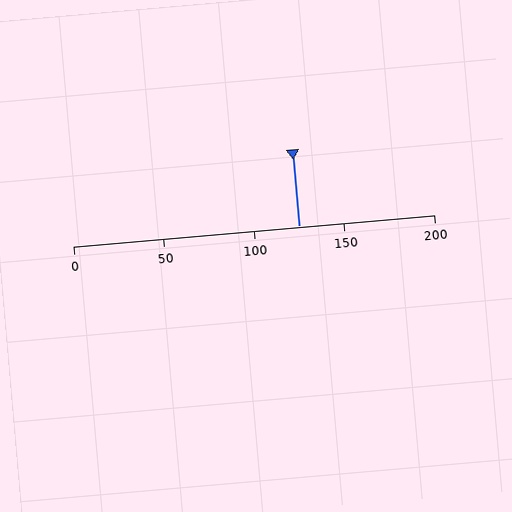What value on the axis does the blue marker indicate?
The marker indicates approximately 125.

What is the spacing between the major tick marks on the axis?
The major ticks are spaced 50 apart.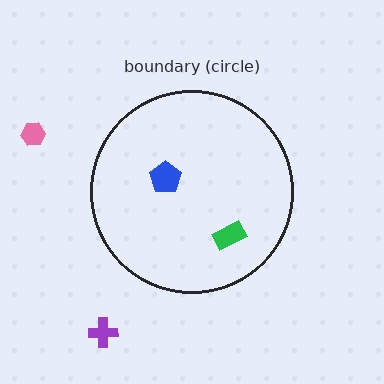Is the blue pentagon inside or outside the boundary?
Inside.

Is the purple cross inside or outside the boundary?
Outside.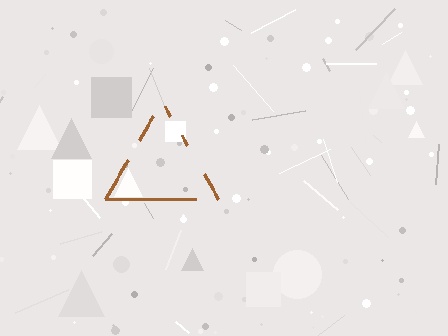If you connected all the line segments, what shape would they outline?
They would outline a triangle.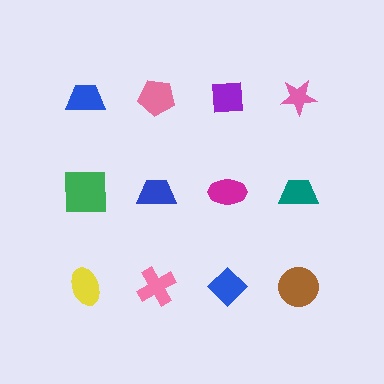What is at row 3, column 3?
A blue diamond.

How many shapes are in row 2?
4 shapes.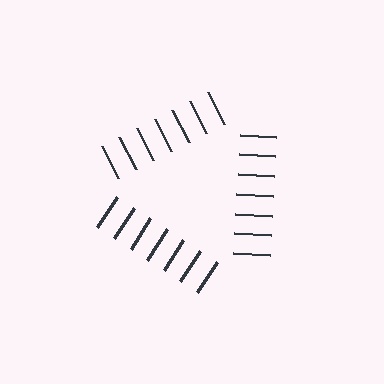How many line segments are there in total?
21 — 7 along each of the 3 edges.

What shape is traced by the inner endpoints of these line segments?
An illusory triangle — the line segments terminate on its edges but no continuous stroke is drawn.